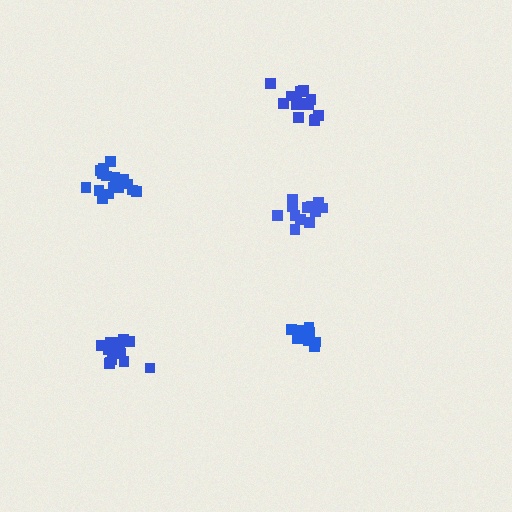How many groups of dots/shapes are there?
There are 5 groups.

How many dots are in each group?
Group 1: 15 dots, Group 2: 11 dots, Group 3: 17 dots, Group 4: 17 dots, Group 5: 13 dots (73 total).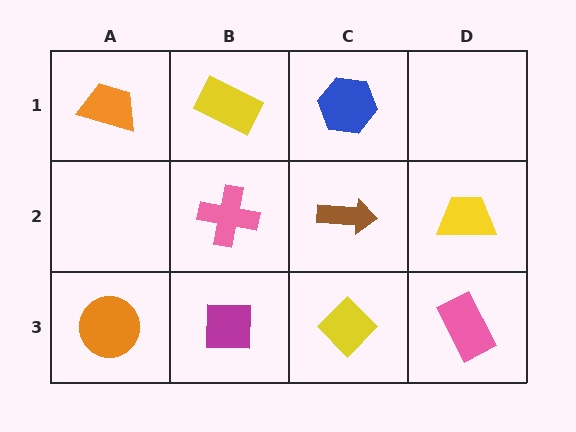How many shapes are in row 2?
3 shapes.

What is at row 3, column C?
A yellow diamond.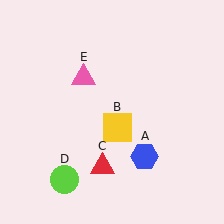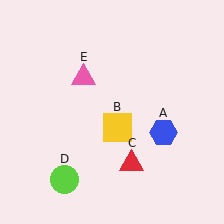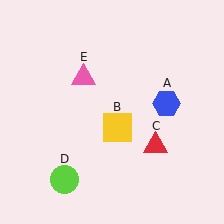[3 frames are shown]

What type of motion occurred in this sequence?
The blue hexagon (object A), red triangle (object C) rotated counterclockwise around the center of the scene.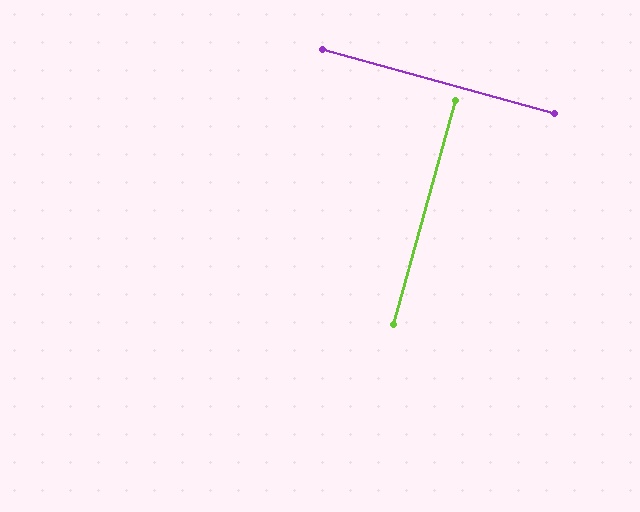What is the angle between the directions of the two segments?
Approximately 90 degrees.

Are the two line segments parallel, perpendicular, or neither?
Perpendicular — they meet at approximately 90°.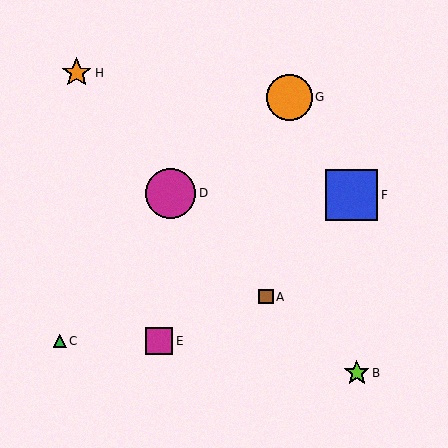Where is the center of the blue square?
The center of the blue square is at (352, 195).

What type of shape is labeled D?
Shape D is a magenta circle.